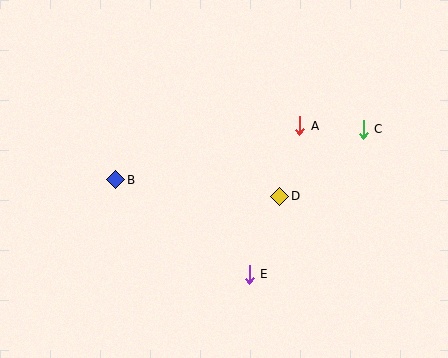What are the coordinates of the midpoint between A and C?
The midpoint between A and C is at (331, 127).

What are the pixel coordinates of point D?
Point D is at (280, 196).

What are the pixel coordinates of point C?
Point C is at (363, 129).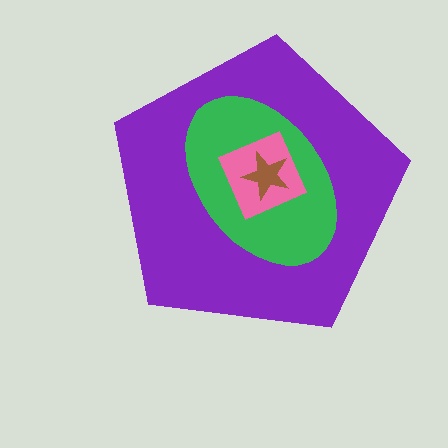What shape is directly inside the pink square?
The brown star.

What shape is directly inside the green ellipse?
The pink square.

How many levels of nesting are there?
4.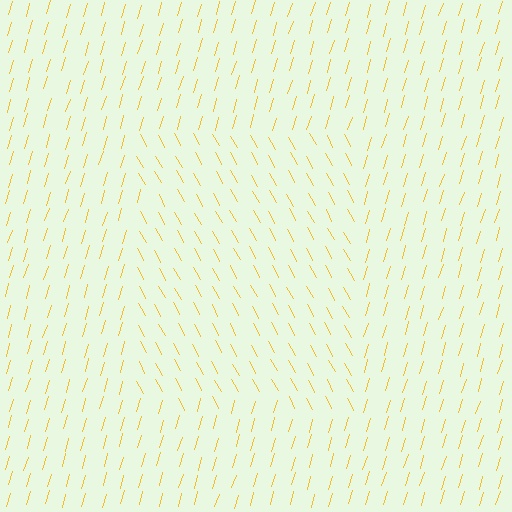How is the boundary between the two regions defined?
The boundary is defined purely by a change in line orientation (approximately 45 degrees difference). All lines are the same color and thickness.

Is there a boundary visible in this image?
Yes, there is a texture boundary formed by a change in line orientation.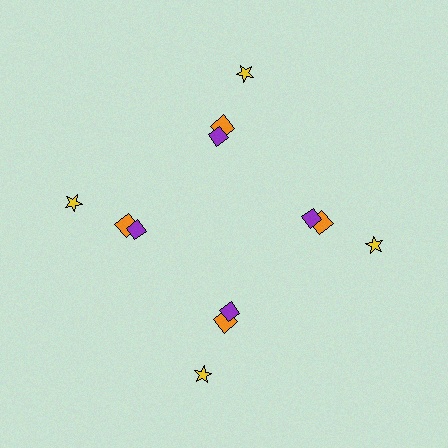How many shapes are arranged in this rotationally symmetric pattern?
There are 12 shapes, arranged in 4 groups of 3.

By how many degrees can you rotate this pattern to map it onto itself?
The pattern maps onto itself every 90 degrees of rotation.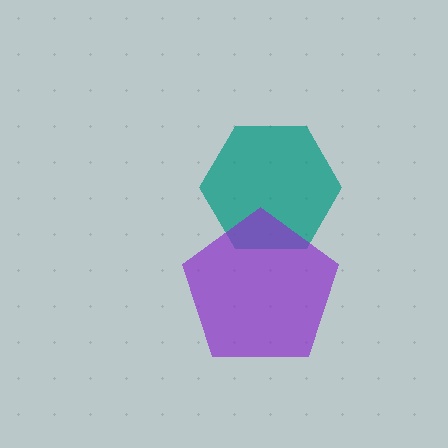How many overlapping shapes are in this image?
There are 2 overlapping shapes in the image.